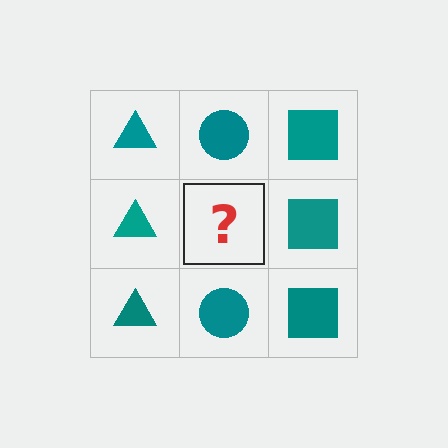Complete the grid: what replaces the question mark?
The question mark should be replaced with a teal circle.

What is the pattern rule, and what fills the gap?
The rule is that each column has a consistent shape. The gap should be filled with a teal circle.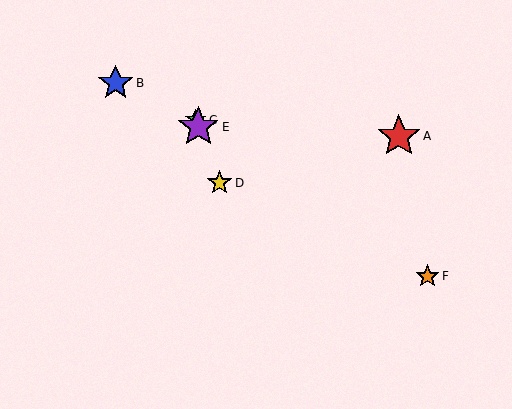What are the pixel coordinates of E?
Object E is at (198, 127).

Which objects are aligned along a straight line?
Objects C, D, E are aligned along a straight line.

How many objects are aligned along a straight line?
3 objects (C, D, E) are aligned along a straight line.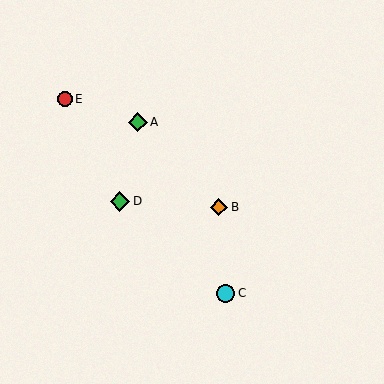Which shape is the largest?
The green diamond (labeled D) is the largest.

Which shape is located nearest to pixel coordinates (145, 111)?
The green diamond (labeled A) at (138, 122) is nearest to that location.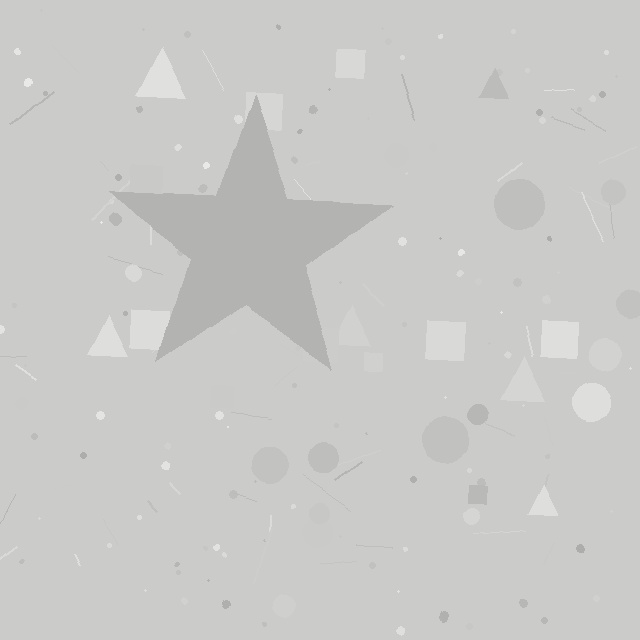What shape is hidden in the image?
A star is hidden in the image.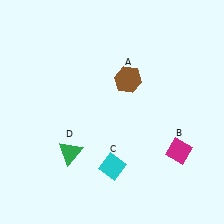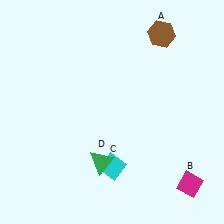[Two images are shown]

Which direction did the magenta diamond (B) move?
The magenta diamond (B) moved down.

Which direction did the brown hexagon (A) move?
The brown hexagon (A) moved up.